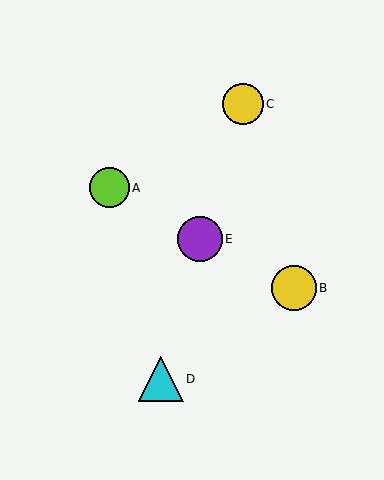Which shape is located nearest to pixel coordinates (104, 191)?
The lime circle (labeled A) at (109, 188) is nearest to that location.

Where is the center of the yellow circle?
The center of the yellow circle is at (294, 288).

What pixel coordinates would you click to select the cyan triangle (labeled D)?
Click at (161, 379) to select the cyan triangle D.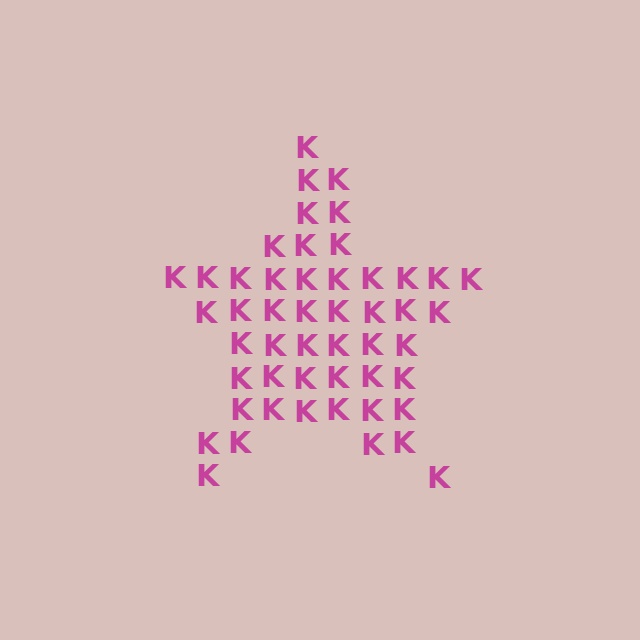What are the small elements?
The small elements are letter K's.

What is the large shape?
The large shape is a star.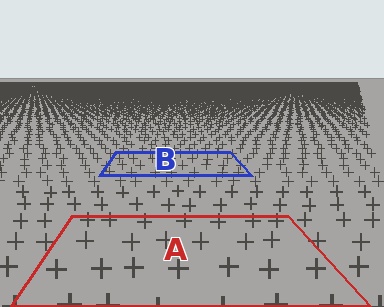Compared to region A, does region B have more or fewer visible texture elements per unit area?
Region B has more texture elements per unit area — they are packed more densely because it is farther away.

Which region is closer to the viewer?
Region A is closer. The texture elements there are larger and more spread out.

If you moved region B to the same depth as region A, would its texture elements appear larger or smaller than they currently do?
They would appear larger. At a closer depth, the same texture elements are projected at a bigger on-screen size.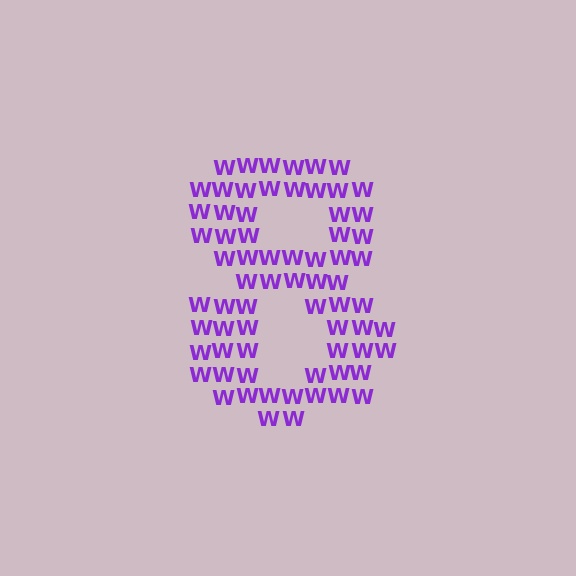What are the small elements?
The small elements are letter W's.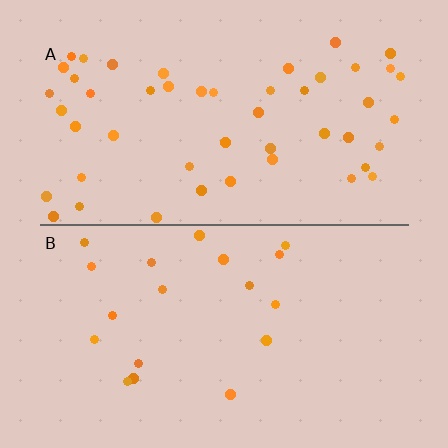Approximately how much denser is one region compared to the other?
Approximately 2.6× — region A over region B.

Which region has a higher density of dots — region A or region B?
A (the top).